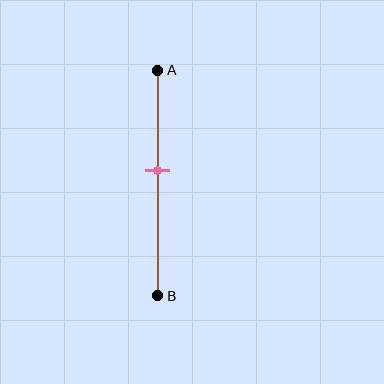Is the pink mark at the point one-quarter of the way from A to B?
No, the mark is at about 45% from A, not at the 25% one-quarter point.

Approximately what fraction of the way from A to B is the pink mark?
The pink mark is approximately 45% of the way from A to B.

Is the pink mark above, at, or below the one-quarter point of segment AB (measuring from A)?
The pink mark is below the one-quarter point of segment AB.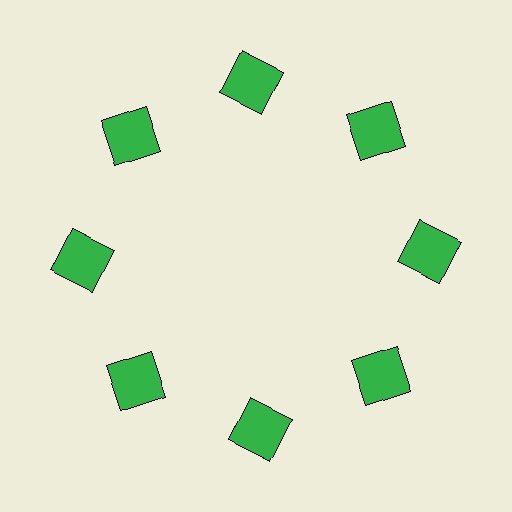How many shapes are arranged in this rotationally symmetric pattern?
There are 8 shapes, arranged in 8 groups of 1.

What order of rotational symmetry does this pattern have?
This pattern has 8-fold rotational symmetry.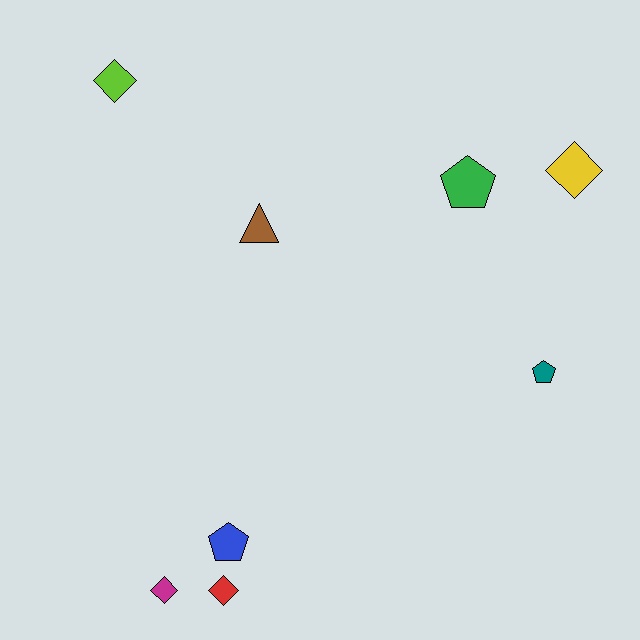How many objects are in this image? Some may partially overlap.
There are 8 objects.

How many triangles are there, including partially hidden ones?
There is 1 triangle.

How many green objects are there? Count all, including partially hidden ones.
There is 1 green object.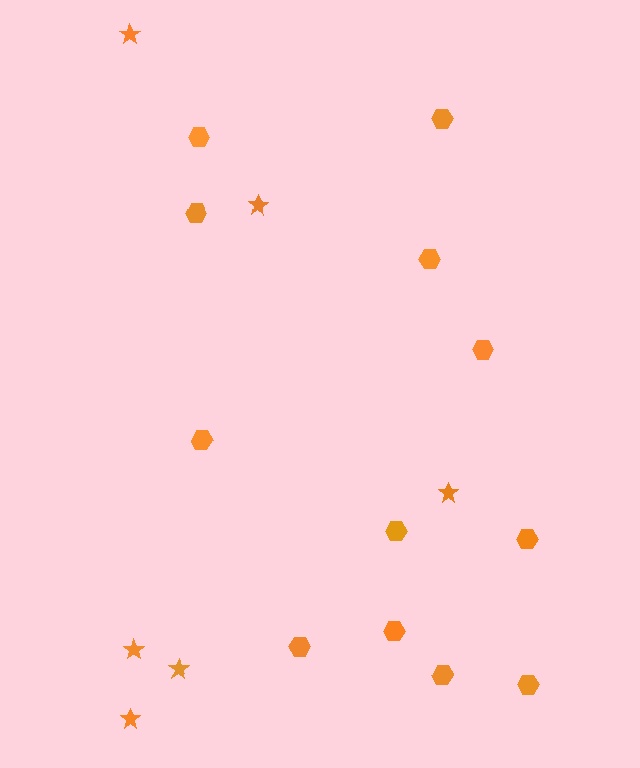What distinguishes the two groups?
There are 2 groups: one group of stars (6) and one group of hexagons (12).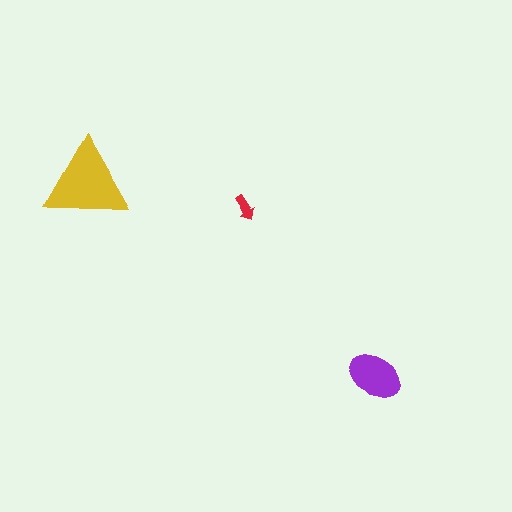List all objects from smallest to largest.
The red arrow, the purple ellipse, the yellow triangle.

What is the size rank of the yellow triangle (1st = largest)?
1st.